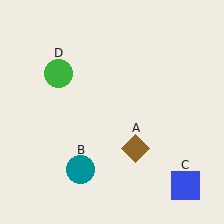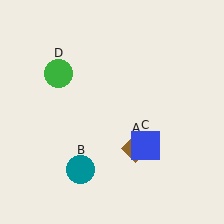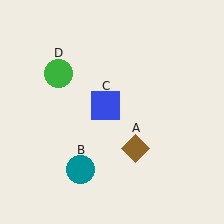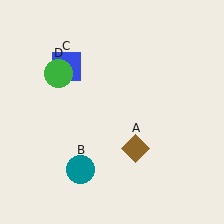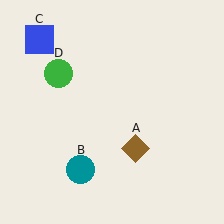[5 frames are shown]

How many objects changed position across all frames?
1 object changed position: blue square (object C).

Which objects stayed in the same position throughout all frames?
Brown diamond (object A) and teal circle (object B) and green circle (object D) remained stationary.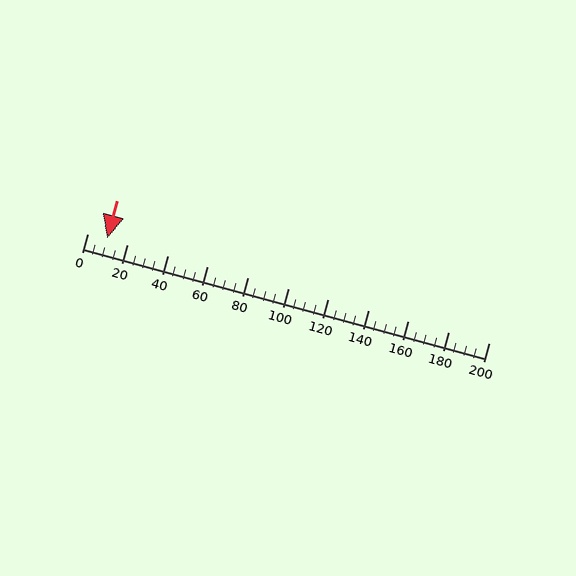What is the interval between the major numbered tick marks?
The major tick marks are spaced 20 units apart.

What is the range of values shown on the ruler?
The ruler shows values from 0 to 200.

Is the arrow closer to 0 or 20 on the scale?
The arrow is closer to 20.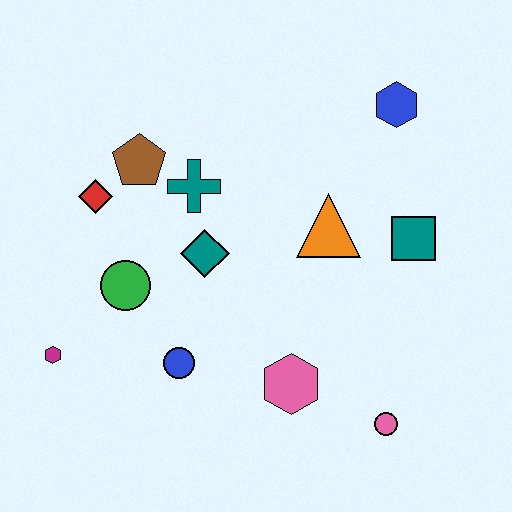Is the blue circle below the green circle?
Yes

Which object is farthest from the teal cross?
The pink circle is farthest from the teal cross.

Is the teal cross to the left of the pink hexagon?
Yes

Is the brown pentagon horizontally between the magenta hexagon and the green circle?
No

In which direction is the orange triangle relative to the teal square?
The orange triangle is to the left of the teal square.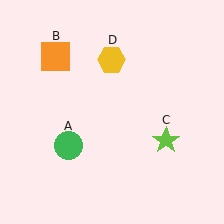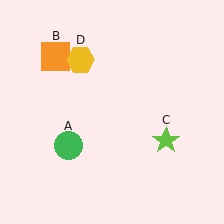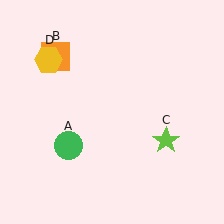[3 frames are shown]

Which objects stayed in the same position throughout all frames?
Green circle (object A) and orange square (object B) and lime star (object C) remained stationary.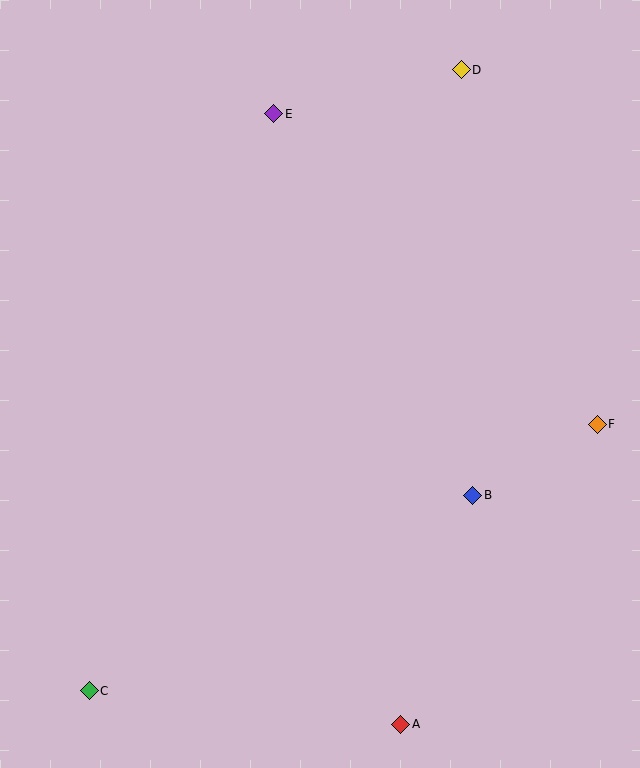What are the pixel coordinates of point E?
Point E is at (274, 114).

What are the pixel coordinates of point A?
Point A is at (401, 724).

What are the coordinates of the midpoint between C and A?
The midpoint between C and A is at (245, 707).